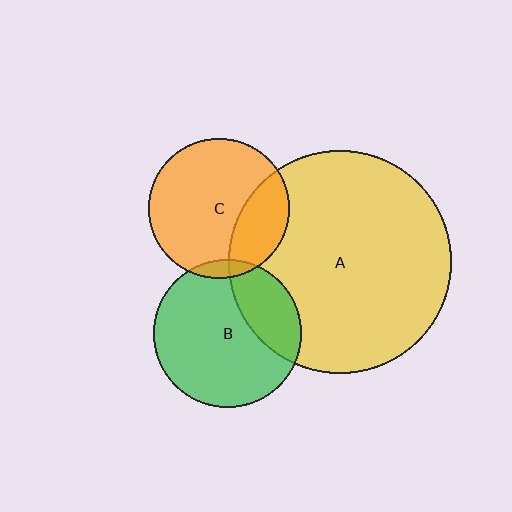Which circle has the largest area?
Circle A (yellow).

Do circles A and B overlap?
Yes.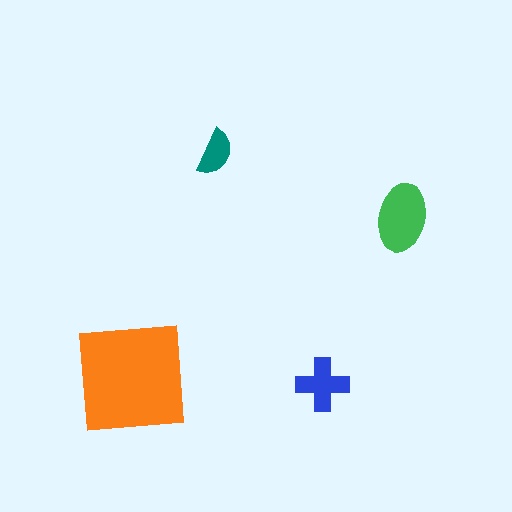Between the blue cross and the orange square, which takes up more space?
The orange square.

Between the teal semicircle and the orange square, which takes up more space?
The orange square.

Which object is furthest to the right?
The green ellipse is rightmost.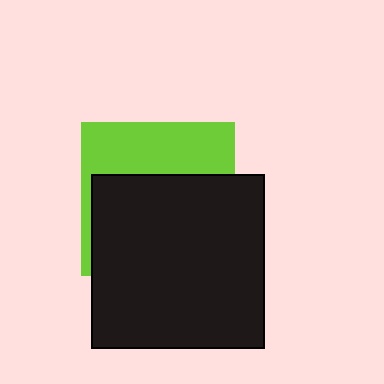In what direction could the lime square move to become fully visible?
The lime square could move up. That would shift it out from behind the black square entirely.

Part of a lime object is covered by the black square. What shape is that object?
It is a square.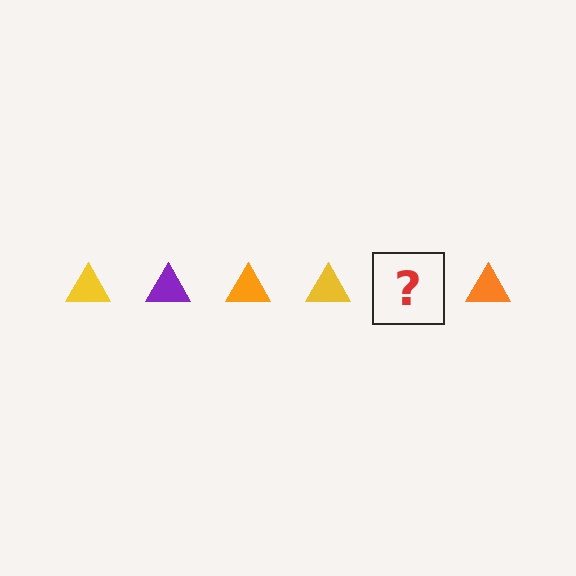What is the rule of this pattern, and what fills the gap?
The rule is that the pattern cycles through yellow, purple, orange triangles. The gap should be filled with a purple triangle.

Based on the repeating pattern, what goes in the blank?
The blank should be a purple triangle.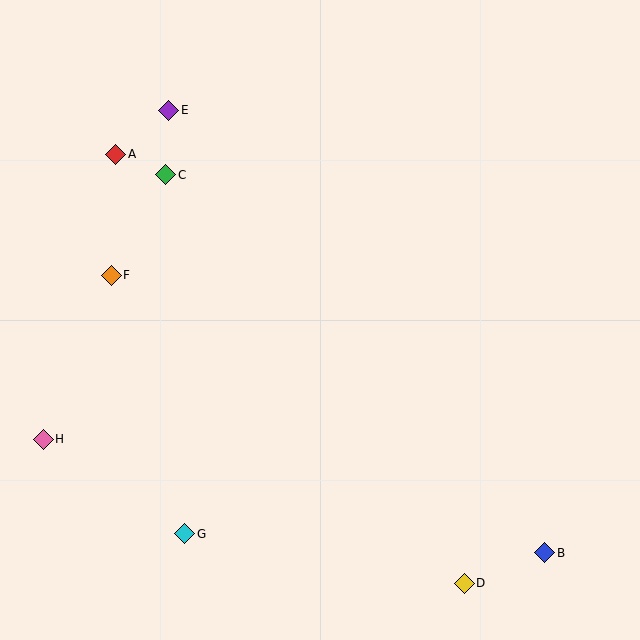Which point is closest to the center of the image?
Point C at (166, 175) is closest to the center.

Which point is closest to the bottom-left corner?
Point H is closest to the bottom-left corner.